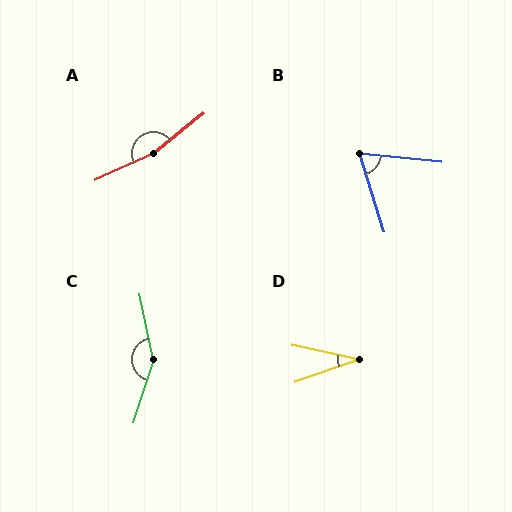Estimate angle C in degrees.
Approximately 150 degrees.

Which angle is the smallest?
D, at approximately 32 degrees.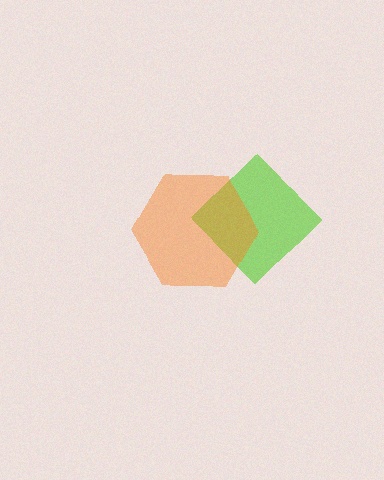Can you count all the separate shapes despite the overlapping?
Yes, there are 2 separate shapes.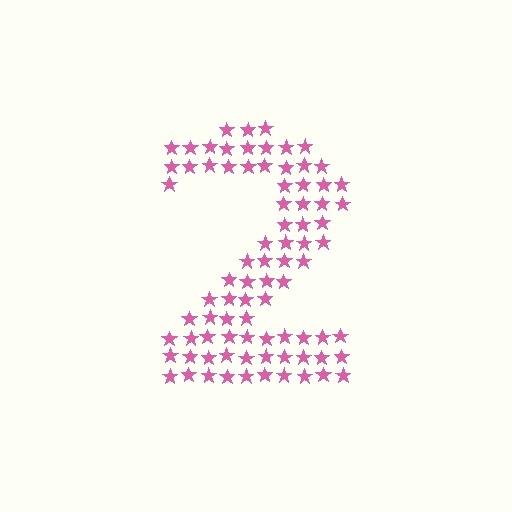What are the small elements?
The small elements are stars.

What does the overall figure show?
The overall figure shows the digit 2.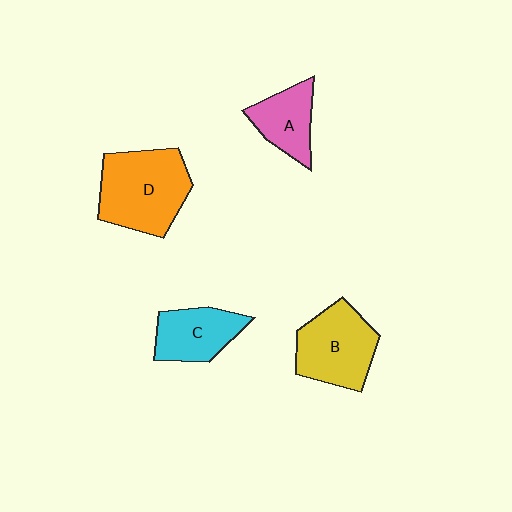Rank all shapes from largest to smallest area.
From largest to smallest: D (orange), B (yellow), C (cyan), A (pink).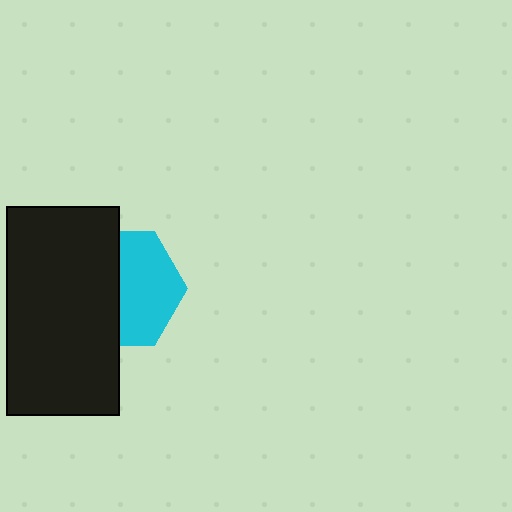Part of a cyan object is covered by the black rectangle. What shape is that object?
It is a hexagon.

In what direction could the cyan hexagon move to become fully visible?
The cyan hexagon could move right. That would shift it out from behind the black rectangle entirely.